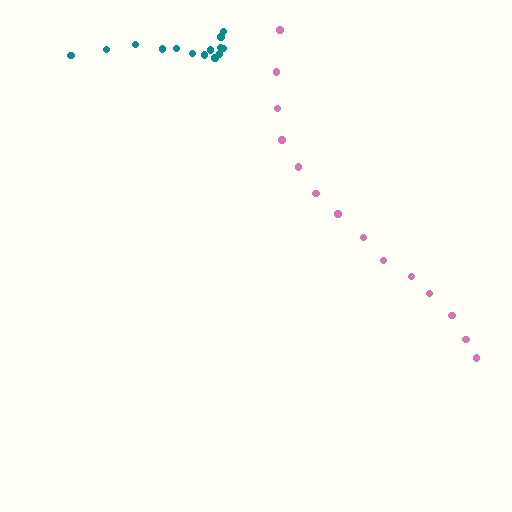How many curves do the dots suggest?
There are 2 distinct paths.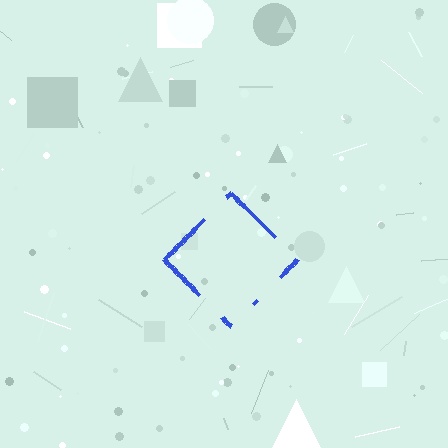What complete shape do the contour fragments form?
The contour fragments form a diamond.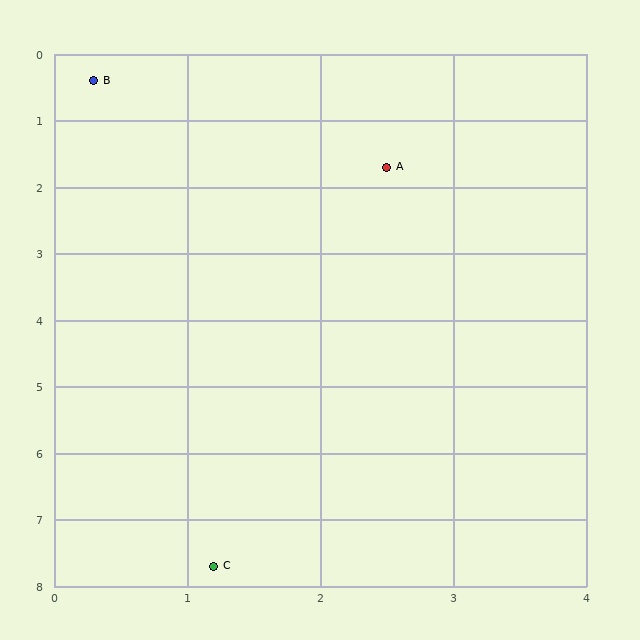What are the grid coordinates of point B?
Point B is at approximately (0.3, 0.4).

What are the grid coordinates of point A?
Point A is at approximately (2.5, 1.7).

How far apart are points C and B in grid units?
Points C and B are about 7.4 grid units apart.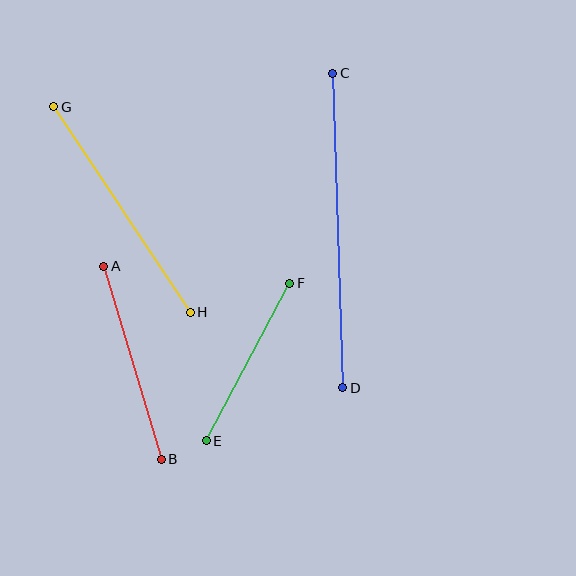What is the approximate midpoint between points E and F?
The midpoint is at approximately (248, 362) pixels.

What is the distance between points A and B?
The distance is approximately 202 pixels.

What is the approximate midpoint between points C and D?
The midpoint is at approximately (338, 230) pixels.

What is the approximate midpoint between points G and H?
The midpoint is at approximately (122, 210) pixels.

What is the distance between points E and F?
The distance is approximately 178 pixels.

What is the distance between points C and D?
The distance is approximately 315 pixels.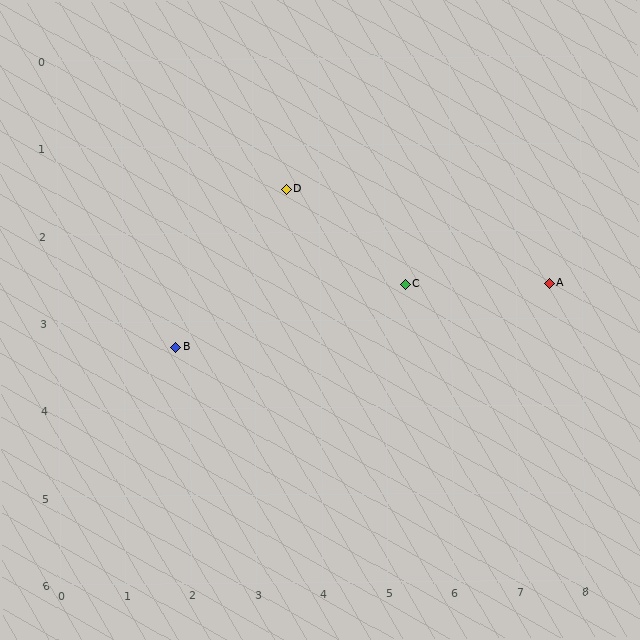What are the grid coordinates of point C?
Point C is at approximately (5.3, 2.6).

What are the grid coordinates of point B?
Point B is at approximately (1.8, 3.3).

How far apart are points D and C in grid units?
Points D and C are about 2.1 grid units apart.